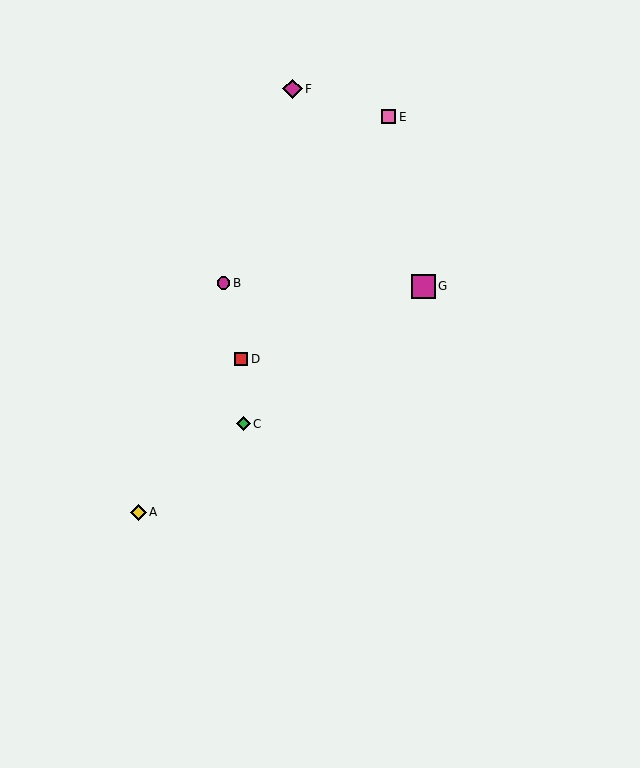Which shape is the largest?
The magenta square (labeled G) is the largest.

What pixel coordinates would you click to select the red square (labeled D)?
Click at (241, 359) to select the red square D.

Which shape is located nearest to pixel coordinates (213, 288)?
The magenta circle (labeled B) at (224, 283) is nearest to that location.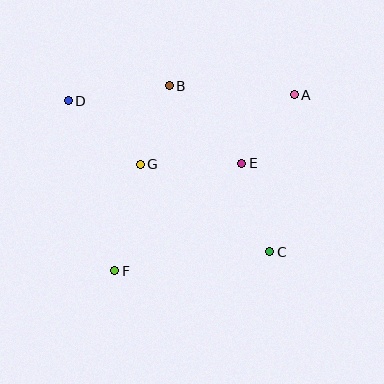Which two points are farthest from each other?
Points C and D are farthest from each other.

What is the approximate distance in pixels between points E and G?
The distance between E and G is approximately 101 pixels.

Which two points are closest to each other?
Points B and G are closest to each other.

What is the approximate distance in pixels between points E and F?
The distance between E and F is approximately 166 pixels.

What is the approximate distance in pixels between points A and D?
The distance between A and D is approximately 226 pixels.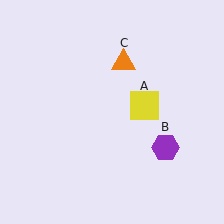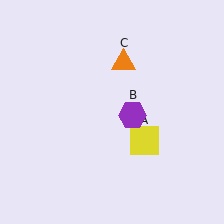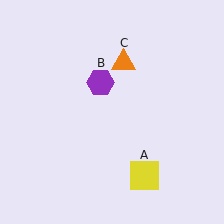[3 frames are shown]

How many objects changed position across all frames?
2 objects changed position: yellow square (object A), purple hexagon (object B).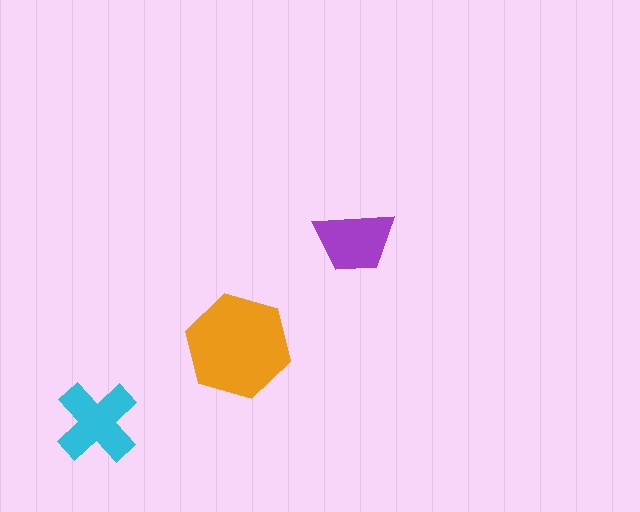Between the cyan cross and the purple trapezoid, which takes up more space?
The cyan cross.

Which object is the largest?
The orange hexagon.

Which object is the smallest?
The purple trapezoid.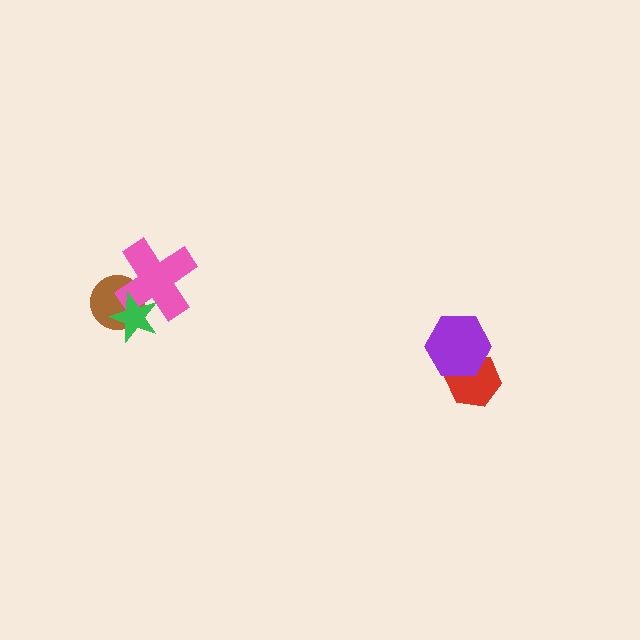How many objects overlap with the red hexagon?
1 object overlaps with the red hexagon.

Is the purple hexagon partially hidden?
No, no other shape covers it.